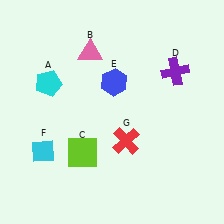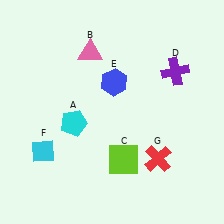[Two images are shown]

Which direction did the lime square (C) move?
The lime square (C) moved right.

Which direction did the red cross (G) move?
The red cross (G) moved right.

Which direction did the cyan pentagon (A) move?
The cyan pentagon (A) moved down.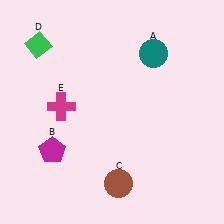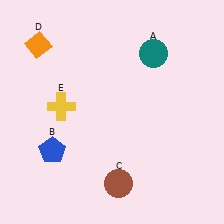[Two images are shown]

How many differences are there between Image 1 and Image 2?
There are 3 differences between the two images.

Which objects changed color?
B changed from magenta to blue. D changed from green to orange. E changed from magenta to yellow.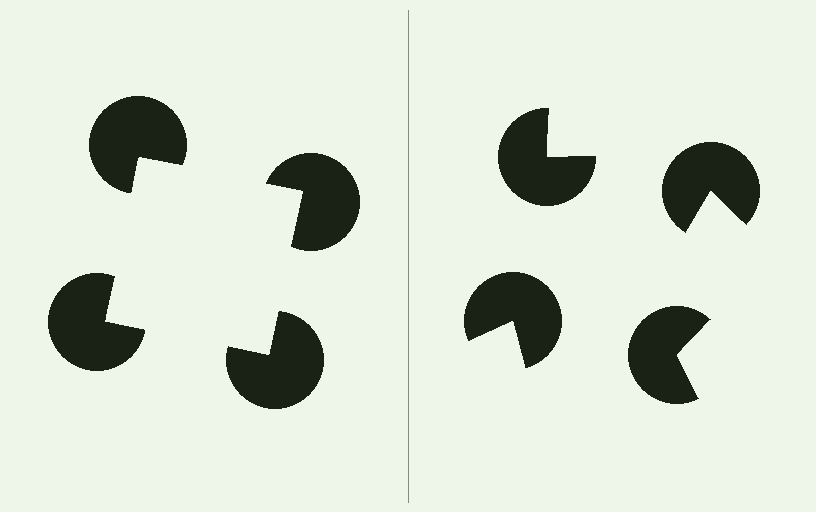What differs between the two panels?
The pac-man discs are positioned identically on both sides; only the wedge orientations differ. On the left they align to a square; on the right they are misaligned.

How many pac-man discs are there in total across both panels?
8 — 4 on each side.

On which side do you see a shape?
An illusory square appears on the left side. On the right side the wedge cuts are rotated, so no coherent shape forms.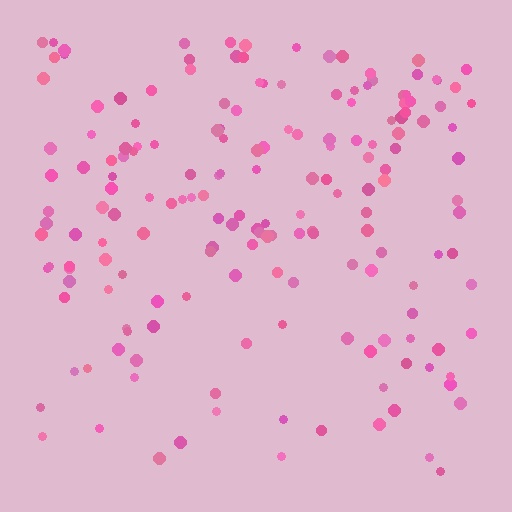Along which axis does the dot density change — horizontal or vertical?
Vertical.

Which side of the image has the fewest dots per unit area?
The bottom.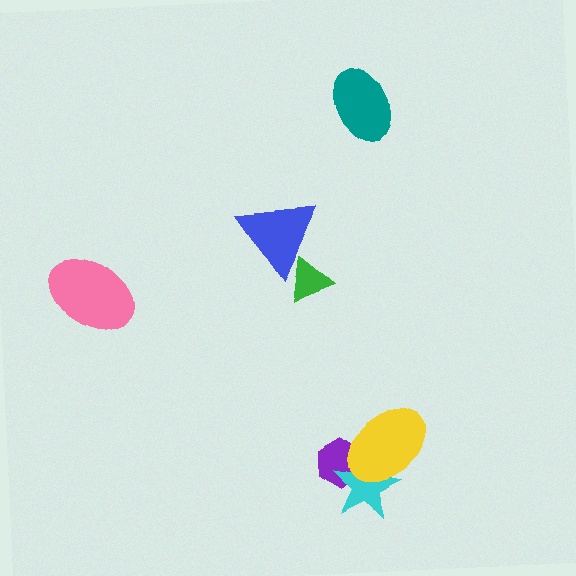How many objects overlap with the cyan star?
2 objects overlap with the cyan star.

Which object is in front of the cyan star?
The yellow ellipse is in front of the cyan star.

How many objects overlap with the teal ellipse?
0 objects overlap with the teal ellipse.